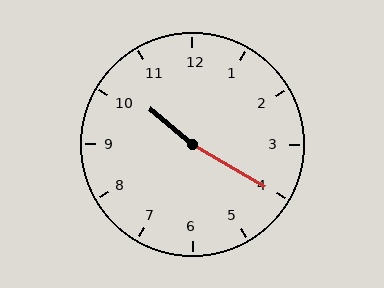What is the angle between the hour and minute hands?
Approximately 170 degrees.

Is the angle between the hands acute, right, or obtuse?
It is obtuse.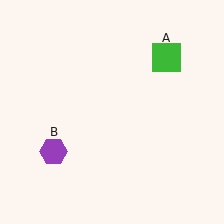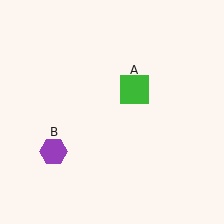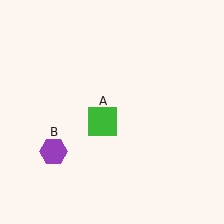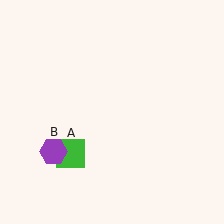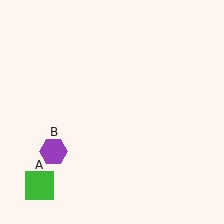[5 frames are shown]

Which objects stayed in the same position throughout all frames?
Purple hexagon (object B) remained stationary.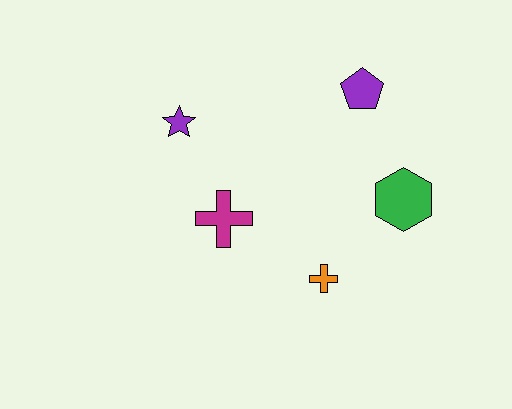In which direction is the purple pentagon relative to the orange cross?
The purple pentagon is above the orange cross.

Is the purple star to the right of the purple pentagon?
No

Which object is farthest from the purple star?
The green hexagon is farthest from the purple star.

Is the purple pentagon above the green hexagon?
Yes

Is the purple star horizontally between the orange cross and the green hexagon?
No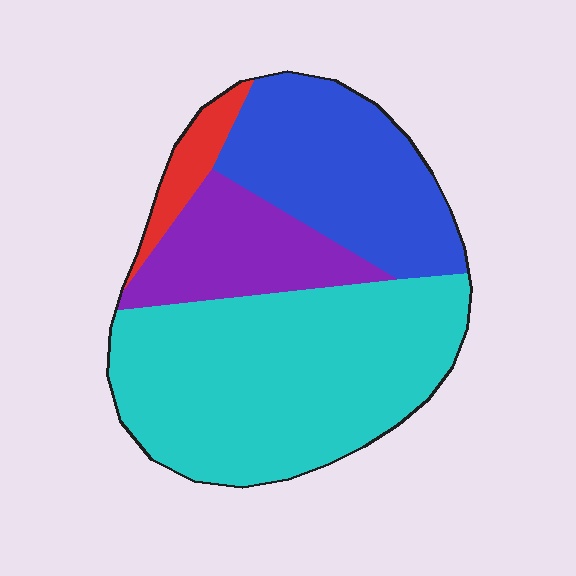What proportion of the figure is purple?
Purple covers 17% of the figure.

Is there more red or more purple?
Purple.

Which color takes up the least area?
Red, at roughly 5%.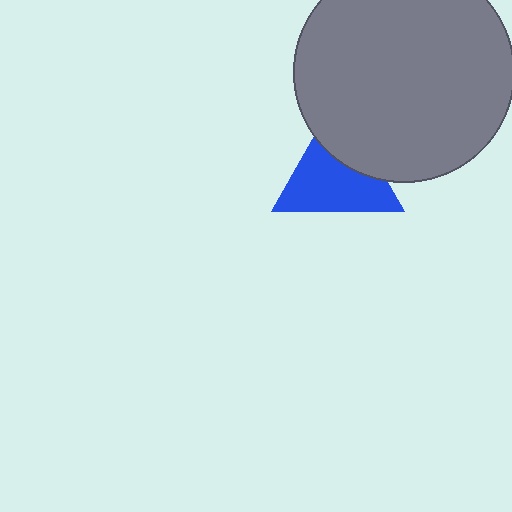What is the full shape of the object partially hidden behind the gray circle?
The partially hidden object is a blue triangle.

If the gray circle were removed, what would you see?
You would see the complete blue triangle.